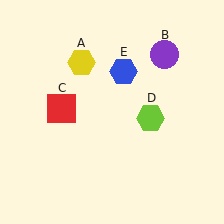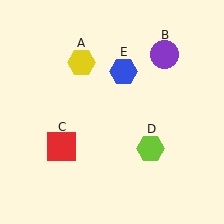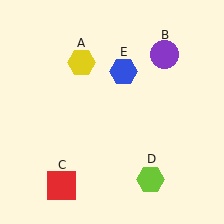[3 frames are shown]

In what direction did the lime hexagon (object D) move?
The lime hexagon (object D) moved down.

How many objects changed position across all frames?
2 objects changed position: red square (object C), lime hexagon (object D).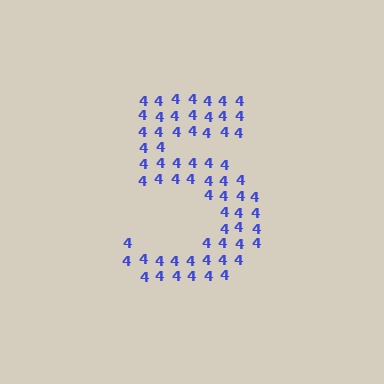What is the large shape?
The large shape is the digit 5.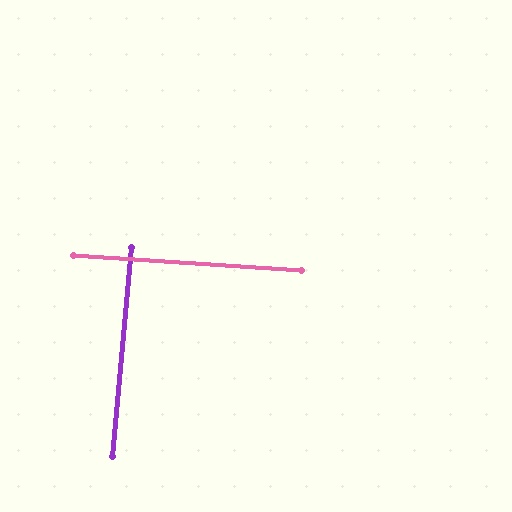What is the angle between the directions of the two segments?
Approximately 89 degrees.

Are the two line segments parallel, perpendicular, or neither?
Perpendicular — they meet at approximately 89°.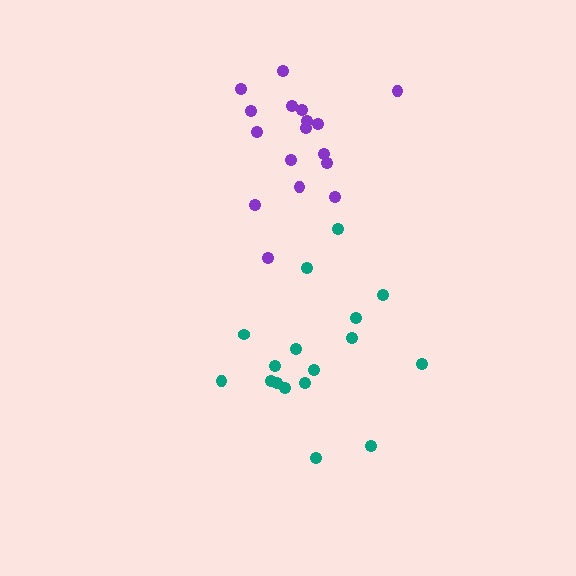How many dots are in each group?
Group 1: 17 dots, Group 2: 17 dots (34 total).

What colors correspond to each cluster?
The clusters are colored: teal, purple.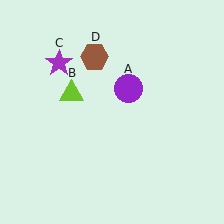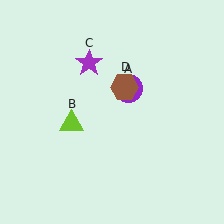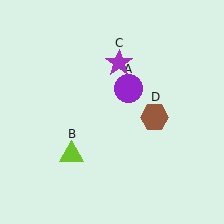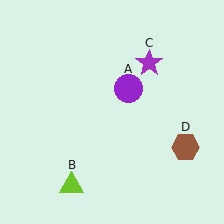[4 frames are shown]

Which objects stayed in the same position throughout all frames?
Purple circle (object A) remained stationary.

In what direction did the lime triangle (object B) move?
The lime triangle (object B) moved down.